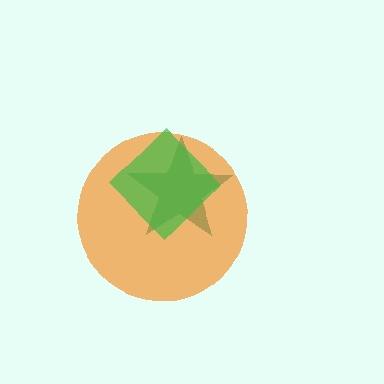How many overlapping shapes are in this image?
There are 3 overlapping shapes in the image.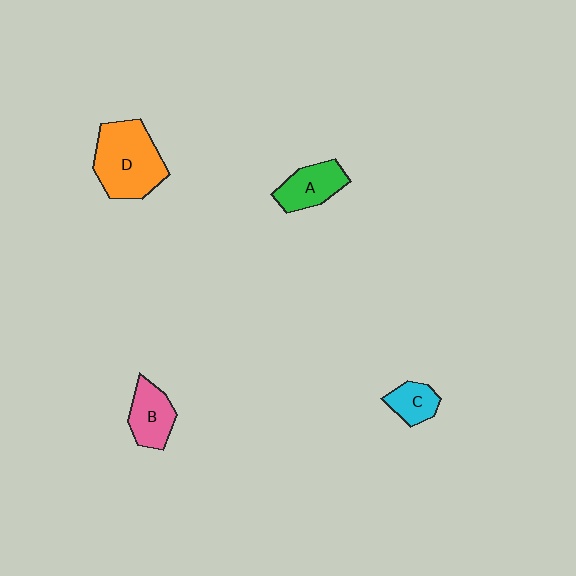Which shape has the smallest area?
Shape C (cyan).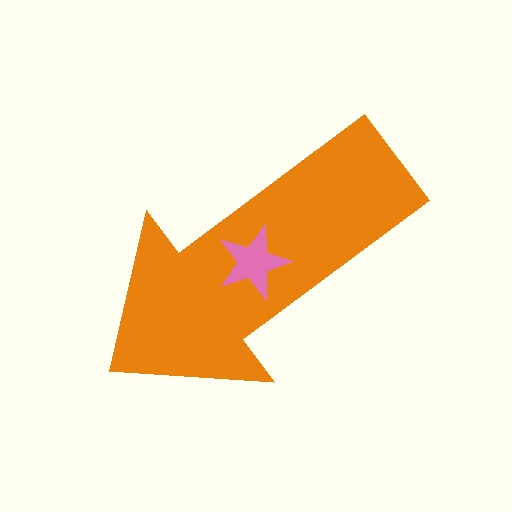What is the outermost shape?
The orange arrow.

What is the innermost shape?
The pink star.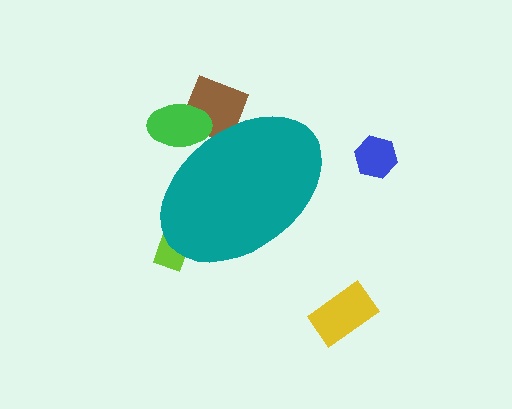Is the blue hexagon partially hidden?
No, the blue hexagon is fully visible.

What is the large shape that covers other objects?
A teal ellipse.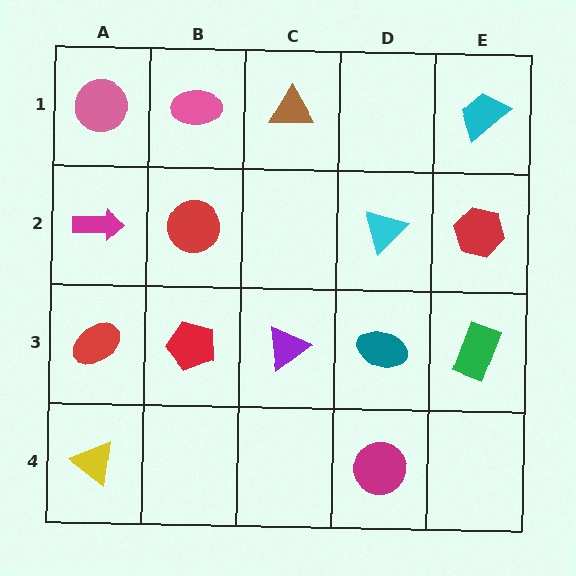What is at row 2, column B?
A red circle.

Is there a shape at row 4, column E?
No, that cell is empty.